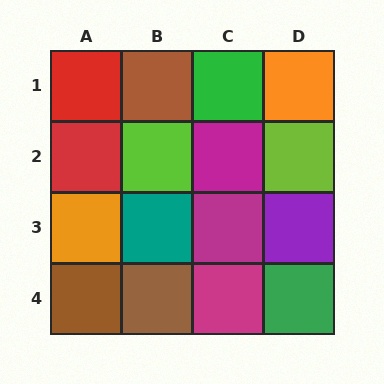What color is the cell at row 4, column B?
Brown.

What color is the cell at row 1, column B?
Brown.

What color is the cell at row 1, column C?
Green.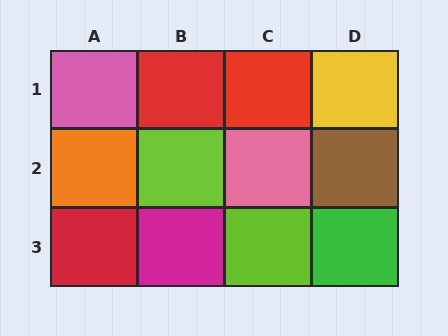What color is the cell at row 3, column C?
Lime.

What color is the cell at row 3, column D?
Green.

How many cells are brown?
1 cell is brown.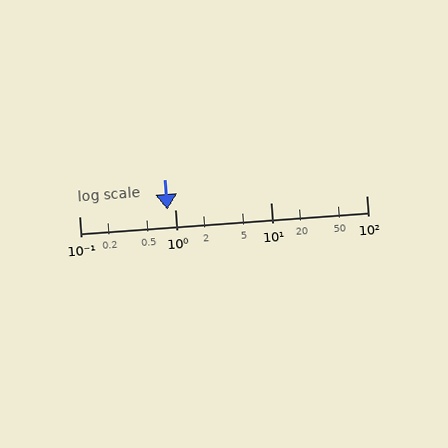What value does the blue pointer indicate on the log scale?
The pointer indicates approximately 0.84.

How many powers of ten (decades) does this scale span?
The scale spans 3 decades, from 0.1 to 100.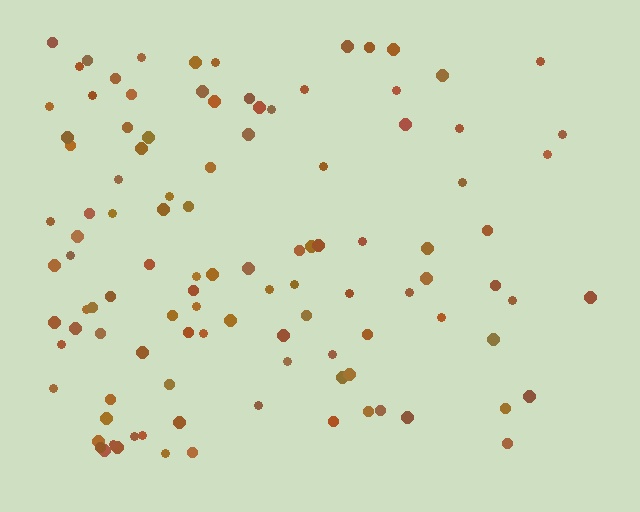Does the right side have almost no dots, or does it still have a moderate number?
Still a moderate number, just noticeably fewer than the left.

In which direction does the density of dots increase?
From right to left, with the left side densest.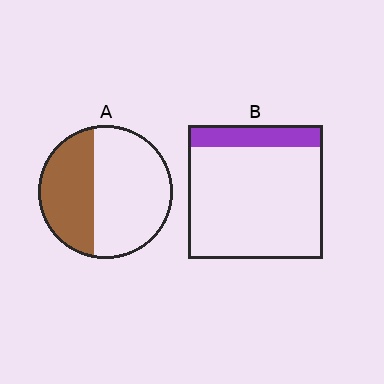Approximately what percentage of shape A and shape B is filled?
A is approximately 40% and B is approximately 15%.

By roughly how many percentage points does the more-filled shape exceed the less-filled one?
By roughly 25 percentage points (A over B).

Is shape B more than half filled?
No.